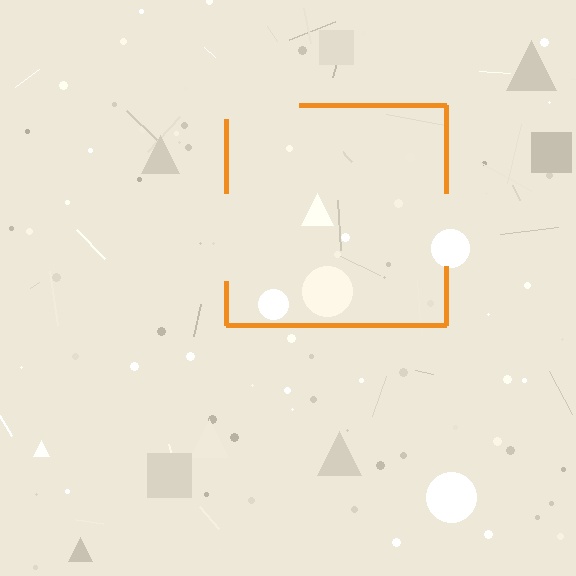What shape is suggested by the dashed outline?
The dashed outline suggests a square.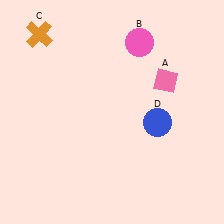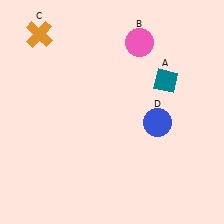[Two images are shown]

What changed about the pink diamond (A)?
In Image 1, A is pink. In Image 2, it changed to teal.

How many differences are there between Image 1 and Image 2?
There is 1 difference between the two images.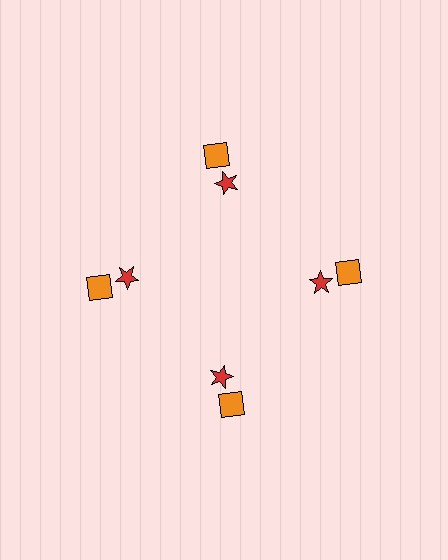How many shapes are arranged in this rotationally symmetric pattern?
There are 8 shapes, arranged in 4 groups of 2.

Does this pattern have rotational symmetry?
Yes, this pattern has 4-fold rotational symmetry. It looks the same after rotating 90 degrees around the center.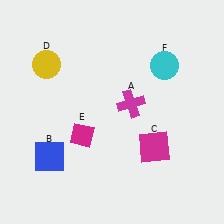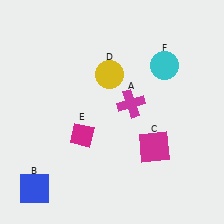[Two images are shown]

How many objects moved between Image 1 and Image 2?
2 objects moved between the two images.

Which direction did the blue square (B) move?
The blue square (B) moved down.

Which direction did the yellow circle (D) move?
The yellow circle (D) moved right.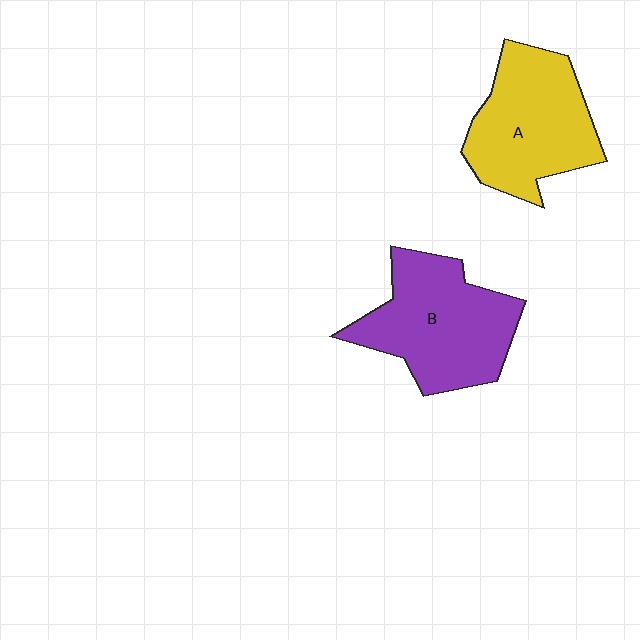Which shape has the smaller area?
Shape A (yellow).